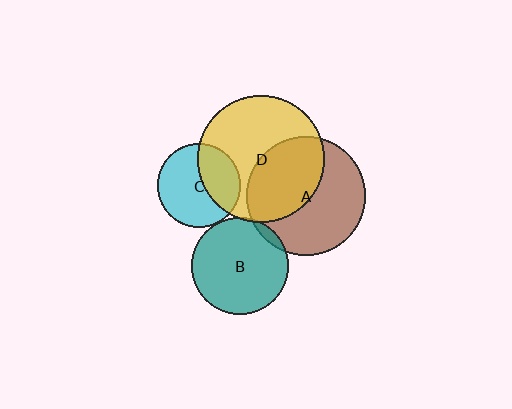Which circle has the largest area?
Circle D (yellow).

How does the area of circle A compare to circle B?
Approximately 1.5 times.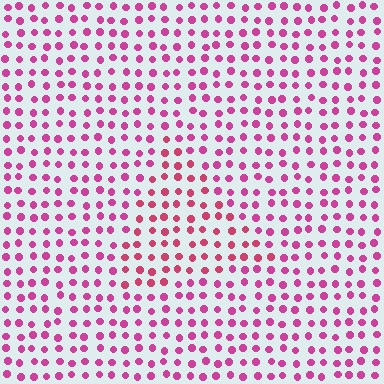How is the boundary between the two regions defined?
The boundary is defined purely by a slight shift in hue (about 20 degrees). Spacing, size, and orientation are identical on both sides.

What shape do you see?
I see a triangle.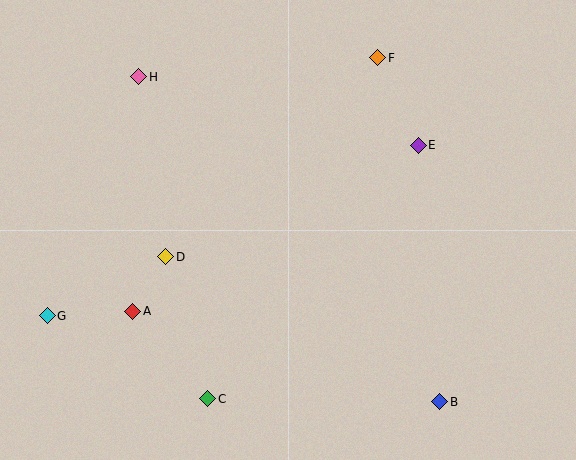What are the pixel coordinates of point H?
Point H is at (139, 77).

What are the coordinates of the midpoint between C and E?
The midpoint between C and E is at (313, 272).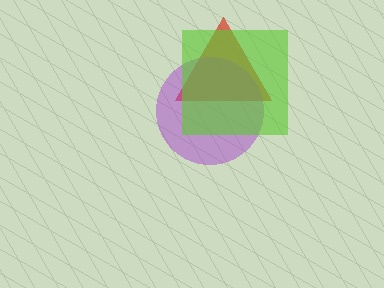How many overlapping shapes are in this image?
There are 3 overlapping shapes in the image.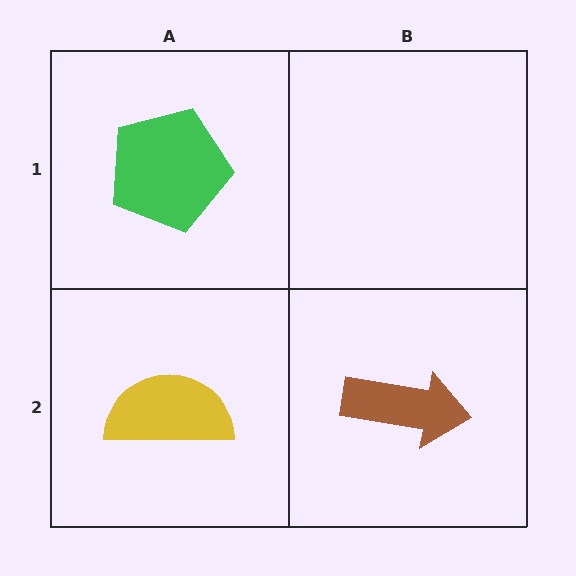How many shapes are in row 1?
1 shape.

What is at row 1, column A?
A green pentagon.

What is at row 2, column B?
A brown arrow.